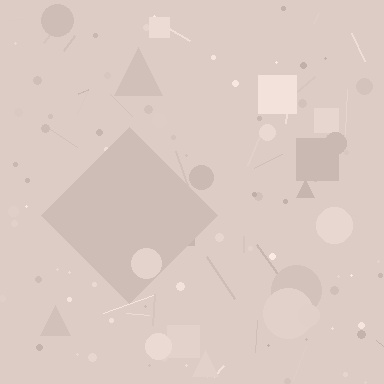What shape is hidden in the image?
A diamond is hidden in the image.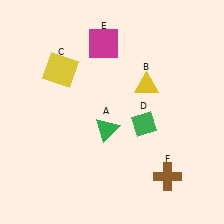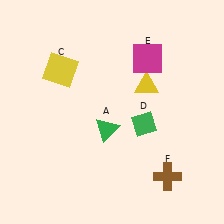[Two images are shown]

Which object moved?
The magenta square (E) moved right.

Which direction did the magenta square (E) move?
The magenta square (E) moved right.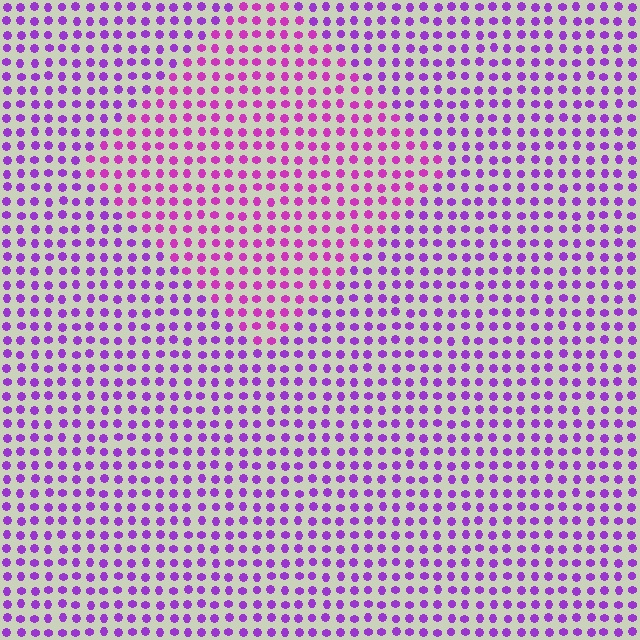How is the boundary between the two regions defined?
The boundary is defined purely by a slight shift in hue (about 28 degrees). Spacing, size, and orientation are identical on both sides.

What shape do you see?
I see a diamond.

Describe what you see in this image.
The image is filled with small purple elements in a uniform arrangement. A diamond-shaped region is visible where the elements are tinted to a slightly different hue, forming a subtle color boundary.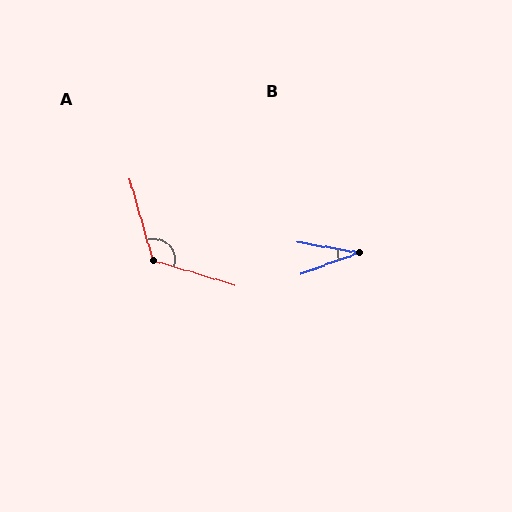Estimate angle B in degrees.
Approximately 30 degrees.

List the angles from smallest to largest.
B (30°), A (123°).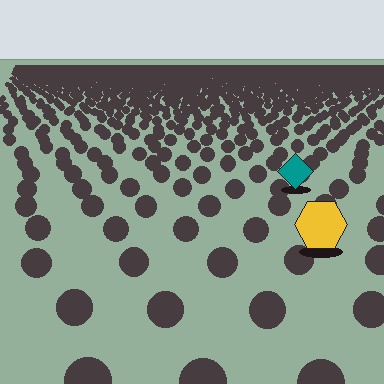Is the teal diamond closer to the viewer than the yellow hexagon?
No. The yellow hexagon is closer — you can tell from the texture gradient: the ground texture is coarser near it.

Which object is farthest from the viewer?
The teal diamond is farthest from the viewer. It appears smaller and the ground texture around it is denser.